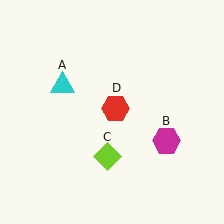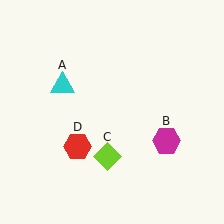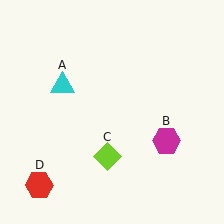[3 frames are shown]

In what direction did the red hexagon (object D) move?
The red hexagon (object D) moved down and to the left.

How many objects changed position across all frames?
1 object changed position: red hexagon (object D).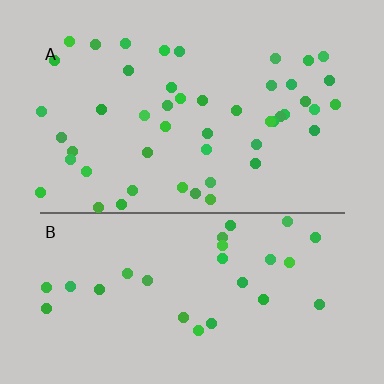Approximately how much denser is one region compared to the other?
Approximately 1.8× — region A over region B.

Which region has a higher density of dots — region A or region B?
A (the top).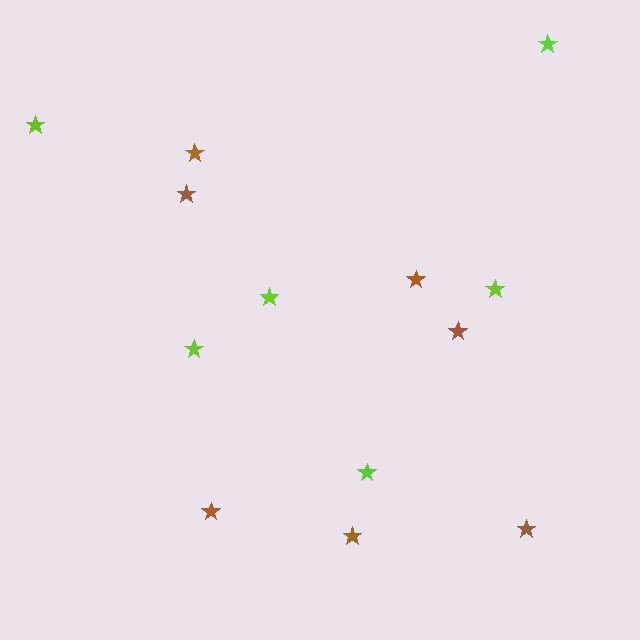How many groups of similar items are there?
There are 2 groups: one group of brown stars (7) and one group of lime stars (6).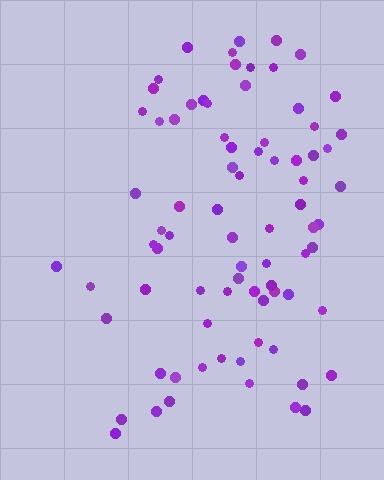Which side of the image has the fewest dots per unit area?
The left.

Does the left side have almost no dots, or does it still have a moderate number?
Still a moderate number, just noticeably fewer than the right.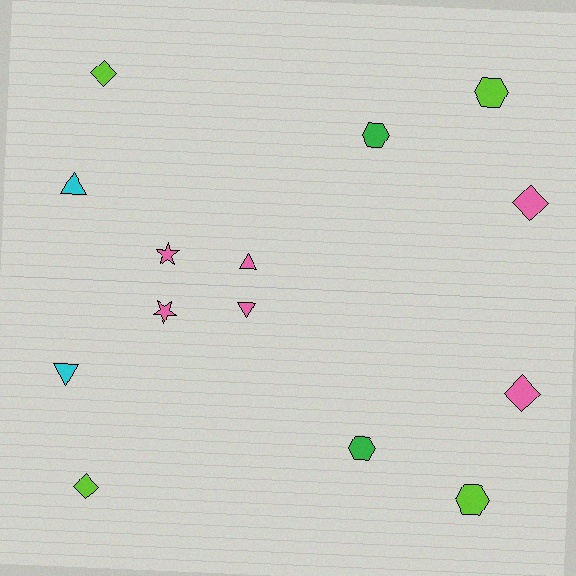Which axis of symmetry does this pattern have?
The pattern has a horizontal axis of symmetry running through the center of the image.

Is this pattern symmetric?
Yes, this pattern has bilateral (reflection) symmetry.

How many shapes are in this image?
There are 14 shapes in this image.